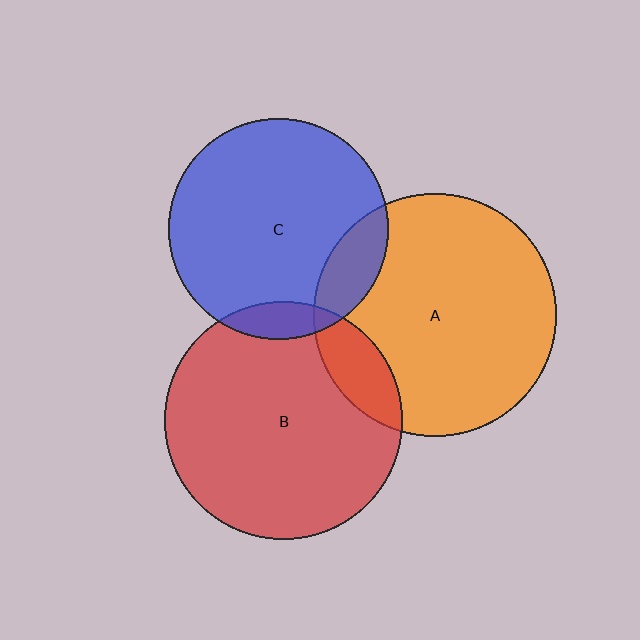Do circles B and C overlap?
Yes.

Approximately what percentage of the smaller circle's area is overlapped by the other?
Approximately 10%.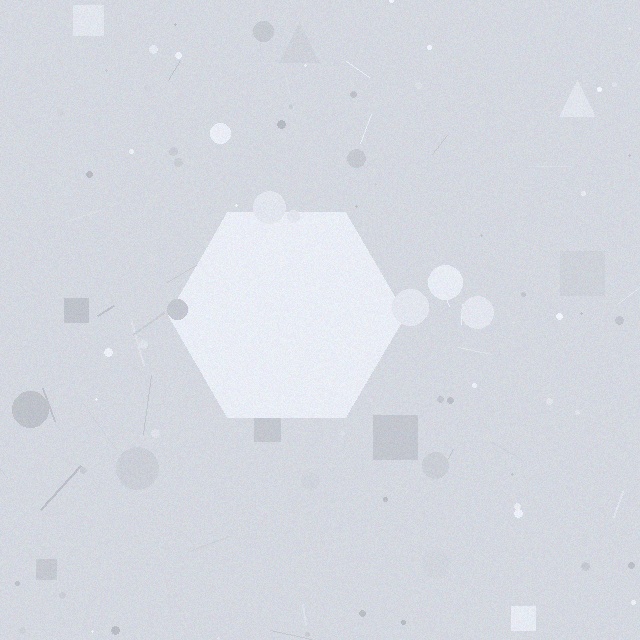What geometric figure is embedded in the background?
A hexagon is embedded in the background.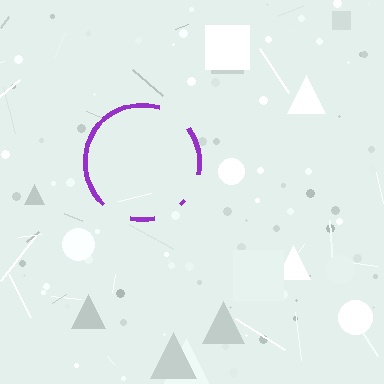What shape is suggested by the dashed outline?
The dashed outline suggests a circle.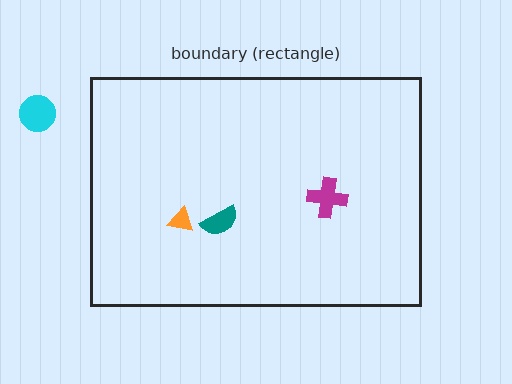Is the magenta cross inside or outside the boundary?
Inside.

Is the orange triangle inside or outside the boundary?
Inside.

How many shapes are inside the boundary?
3 inside, 1 outside.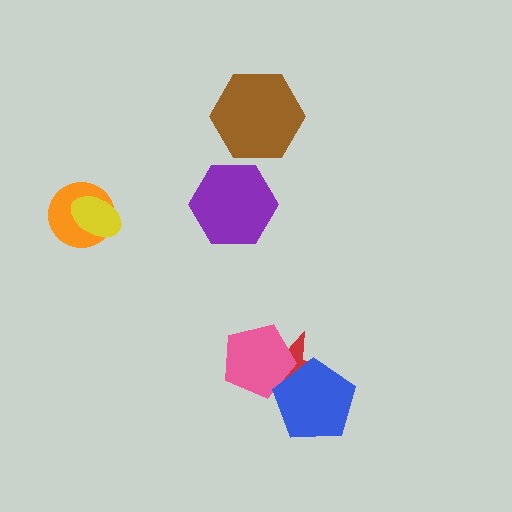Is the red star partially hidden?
Yes, it is partially covered by another shape.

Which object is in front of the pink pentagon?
The blue pentagon is in front of the pink pentagon.